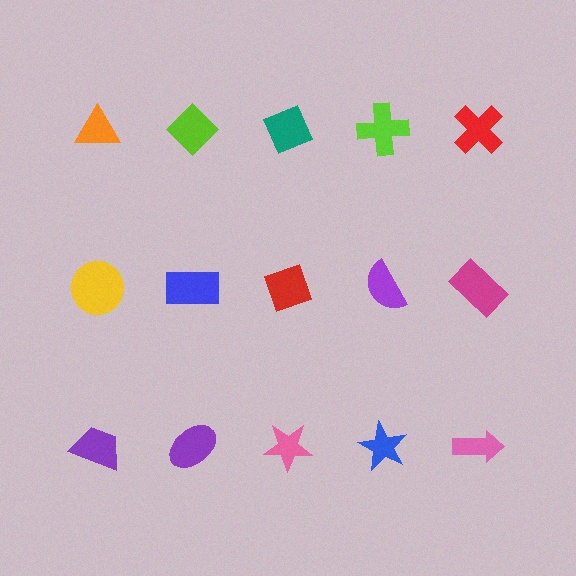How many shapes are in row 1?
5 shapes.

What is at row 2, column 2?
A blue rectangle.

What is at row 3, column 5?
A pink arrow.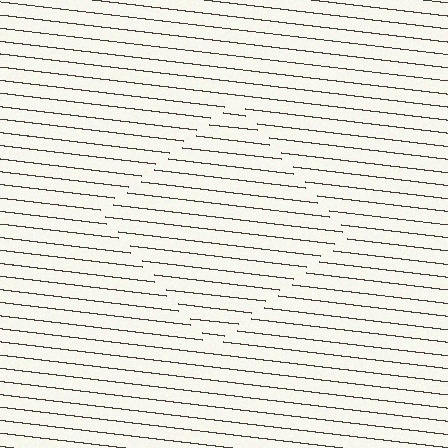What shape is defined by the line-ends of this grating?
An illusory square. The interior of the shape contains the same grating, shifted by half a period — the contour is defined by the phase discontinuity where line-ends from the inner and outer gratings abut.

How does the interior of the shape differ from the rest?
The interior of the shape contains the same grating, shifted by half a period — the contour is defined by the phase discontinuity where line-ends from the inner and outer gratings abut.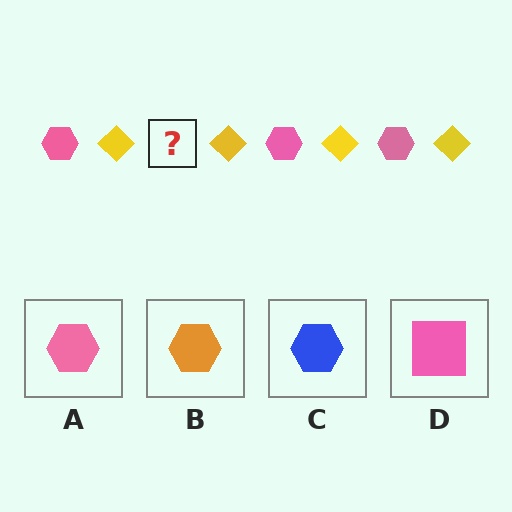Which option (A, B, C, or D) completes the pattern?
A.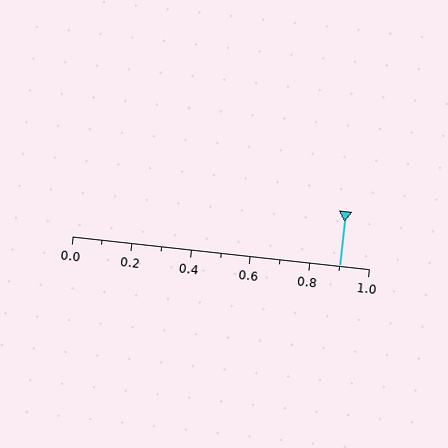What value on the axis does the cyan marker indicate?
The marker indicates approximately 0.9.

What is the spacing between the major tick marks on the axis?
The major ticks are spaced 0.2 apart.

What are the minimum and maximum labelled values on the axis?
The axis runs from 0.0 to 1.0.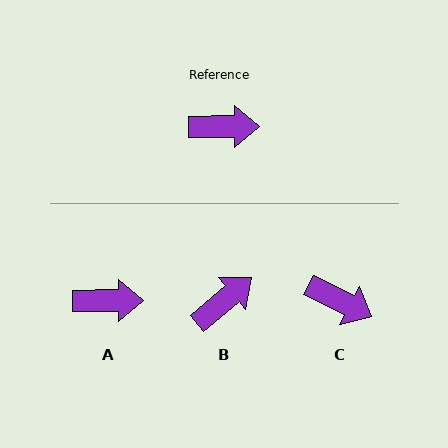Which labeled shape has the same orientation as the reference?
A.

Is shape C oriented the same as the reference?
No, it is off by about 27 degrees.